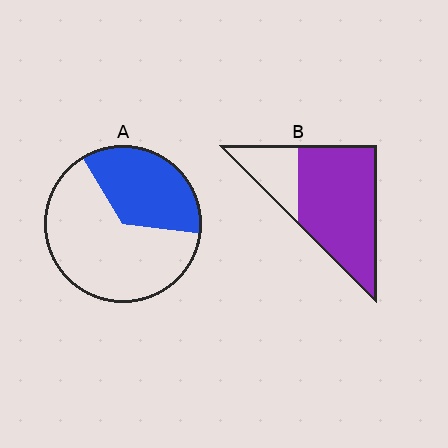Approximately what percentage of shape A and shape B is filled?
A is approximately 35% and B is approximately 75%.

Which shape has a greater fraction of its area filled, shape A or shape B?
Shape B.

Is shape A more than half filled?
No.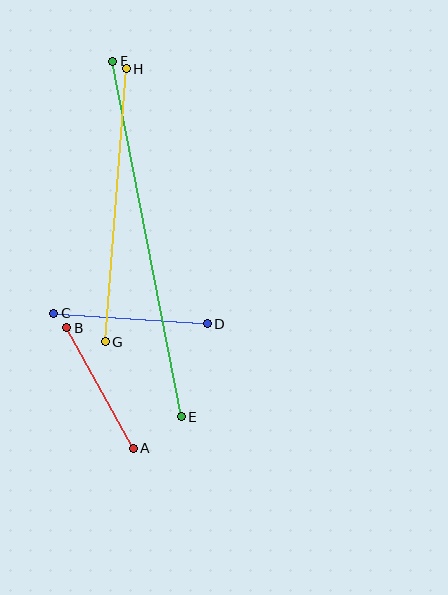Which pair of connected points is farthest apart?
Points E and F are farthest apart.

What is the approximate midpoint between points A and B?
The midpoint is at approximately (100, 388) pixels.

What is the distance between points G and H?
The distance is approximately 274 pixels.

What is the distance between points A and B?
The distance is approximately 138 pixels.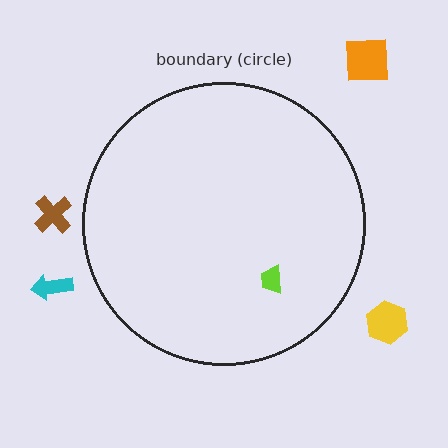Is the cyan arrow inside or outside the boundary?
Outside.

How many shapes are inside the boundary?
1 inside, 4 outside.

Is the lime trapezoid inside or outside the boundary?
Inside.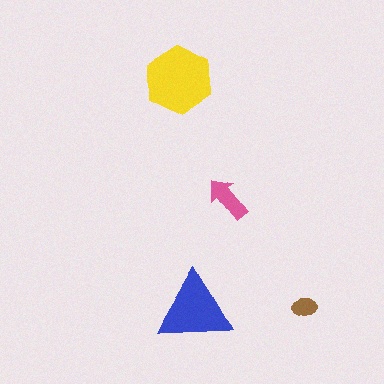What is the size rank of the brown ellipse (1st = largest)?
4th.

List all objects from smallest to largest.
The brown ellipse, the pink arrow, the blue triangle, the yellow hexagon.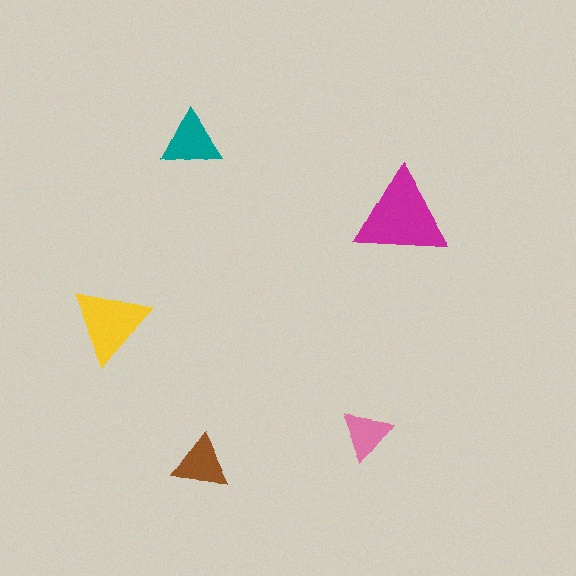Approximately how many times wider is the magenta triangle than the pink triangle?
About 2 times wider.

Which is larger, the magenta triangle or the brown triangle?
The magenta one.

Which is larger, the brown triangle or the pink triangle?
The brown one.